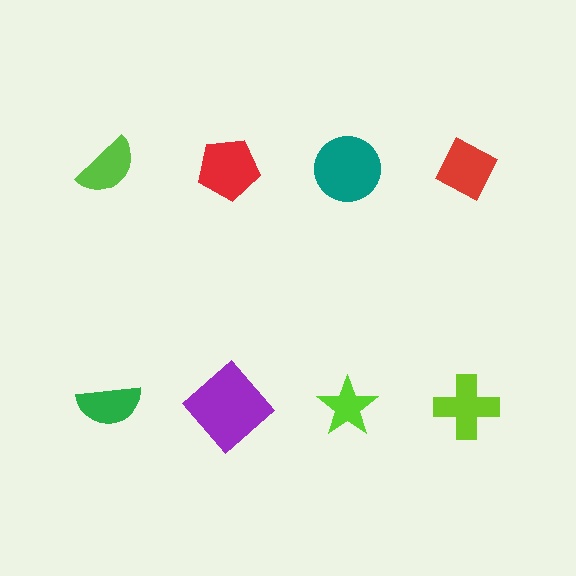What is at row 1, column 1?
A lime semicircle.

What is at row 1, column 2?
A red pentagon.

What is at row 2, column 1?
A green semicircle.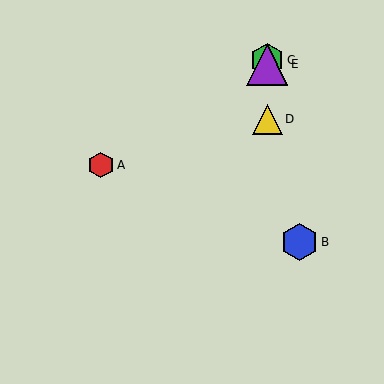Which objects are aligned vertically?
Objects C, D, E are aligned vertically.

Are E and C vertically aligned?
Yes, both are at x≈267.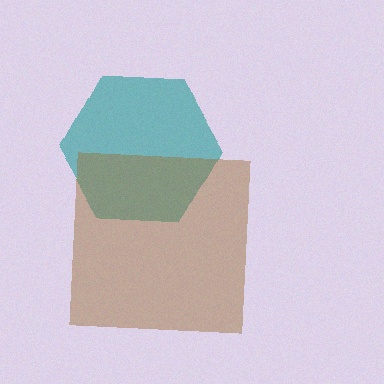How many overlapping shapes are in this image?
There are 2 overlapping shapes in the image.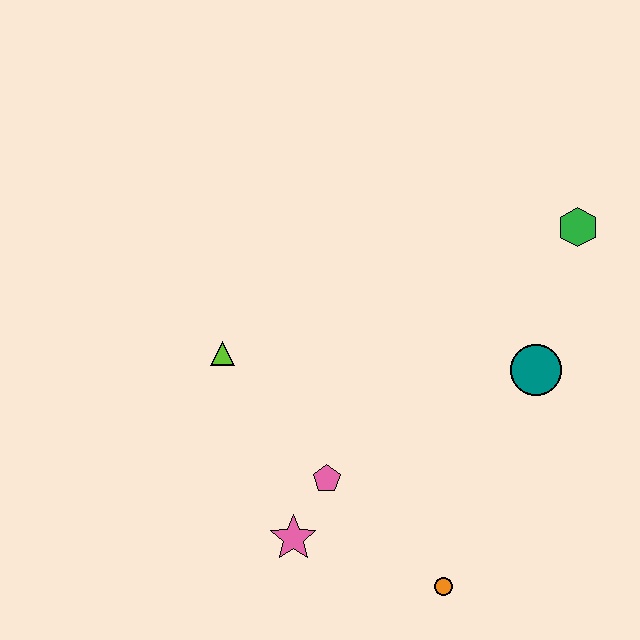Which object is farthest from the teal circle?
The lime triangle is farthest from the teal circle.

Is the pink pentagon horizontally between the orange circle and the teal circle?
No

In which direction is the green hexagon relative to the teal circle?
The green hexagon is above the teal circle.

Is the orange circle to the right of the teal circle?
No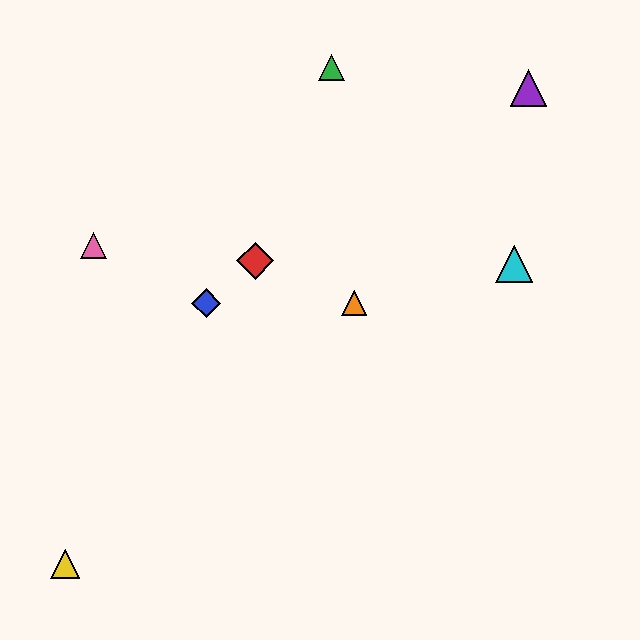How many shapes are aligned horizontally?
2 shapes (the blue diamond, the orange triangle) are aligned horizontally.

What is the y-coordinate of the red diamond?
The red diamond is at y≈261.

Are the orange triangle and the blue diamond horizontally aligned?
Yes, both are at y≈303.